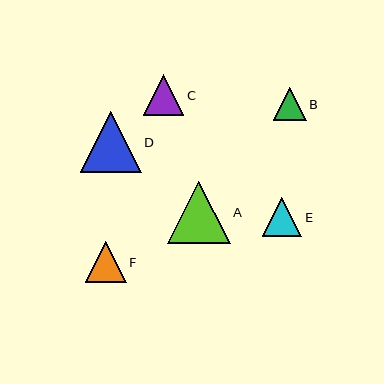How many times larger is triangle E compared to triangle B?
Triangle E is approximately 1.2 times the size of triangle B.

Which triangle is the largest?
Triangle A is the largest with a size of approximately 62 pixels.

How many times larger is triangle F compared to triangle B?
Triangle F is approximately 1.3 times the size of triangle B.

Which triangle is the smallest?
Triangle B is the smallest with a size of approximately 33 pixels.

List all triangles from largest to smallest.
From largest to smallest: A, D, F, C, E, B.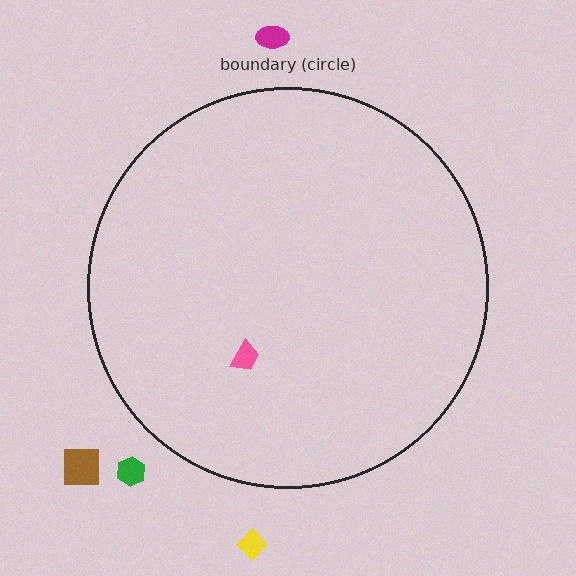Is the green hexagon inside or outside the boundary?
Outside.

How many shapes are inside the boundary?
1 inside, 4 outside.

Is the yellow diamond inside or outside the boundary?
Outside.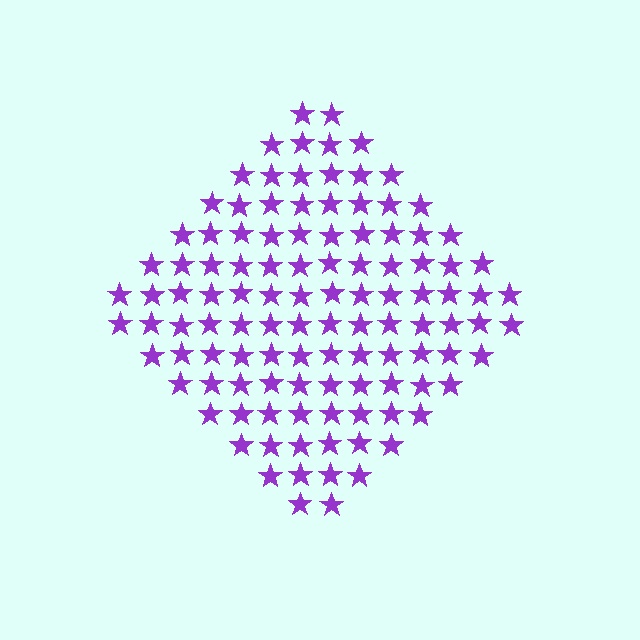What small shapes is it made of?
It is made of small stars.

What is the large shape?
The large shape is a diamond.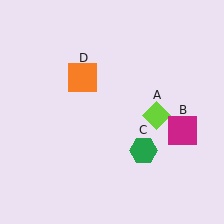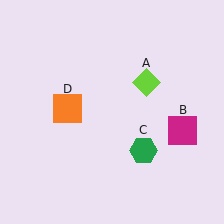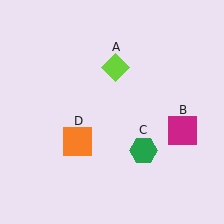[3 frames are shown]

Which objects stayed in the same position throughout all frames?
Magenta square (object B) and green hexagon (object C) remained stationary.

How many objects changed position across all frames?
2 objects changed position: lime diamond (object A), orange square (object D).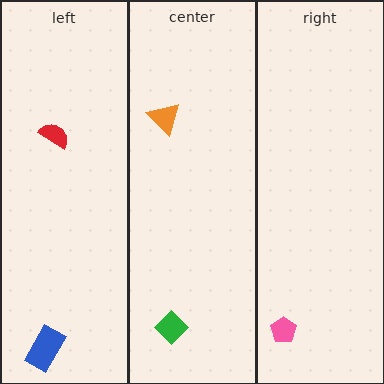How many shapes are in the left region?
2.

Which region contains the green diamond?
The center region.